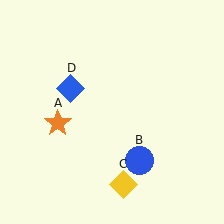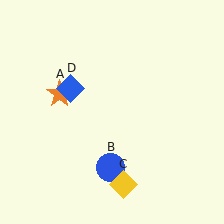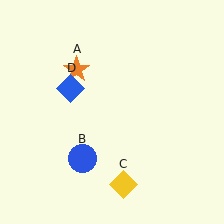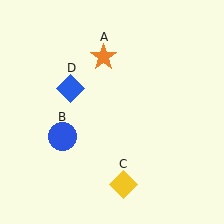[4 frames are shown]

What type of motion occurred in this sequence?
The orange star (object A), blue circle (object B) rotated clockwise around the center of the scene.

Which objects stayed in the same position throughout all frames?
Yellow diamond (object C) and blue diamond (object D) remained stationary.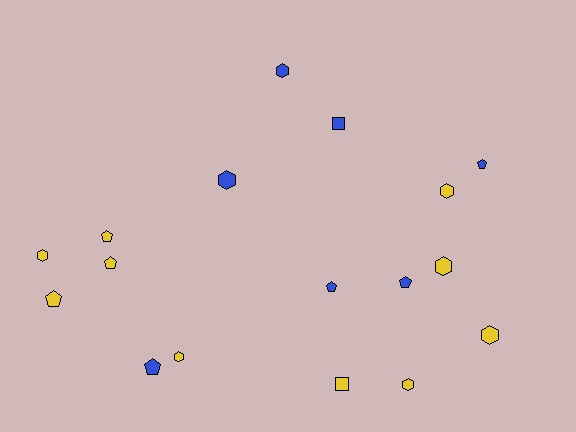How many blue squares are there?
There is 1 blue square.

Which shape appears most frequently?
Hexagon, with 8 objects.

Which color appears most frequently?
Yellow, with 10 objects.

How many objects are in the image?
There are 17 objects.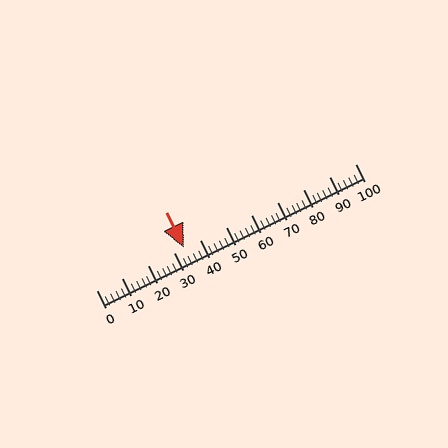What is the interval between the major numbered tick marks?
The major tick marks are spaced 10 units apart.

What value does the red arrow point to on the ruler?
The red arrow points to approximately 34.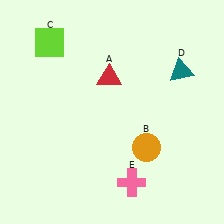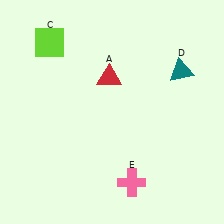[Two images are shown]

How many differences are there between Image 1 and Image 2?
There is 1 difference between the two images.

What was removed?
The orange circle (B) was removed in Image 2.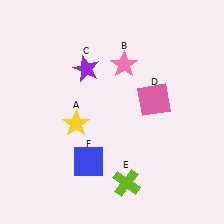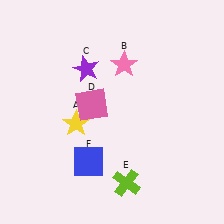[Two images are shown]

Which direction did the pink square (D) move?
The pink square (D) moved left.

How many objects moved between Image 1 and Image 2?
1 object moved between the two images.